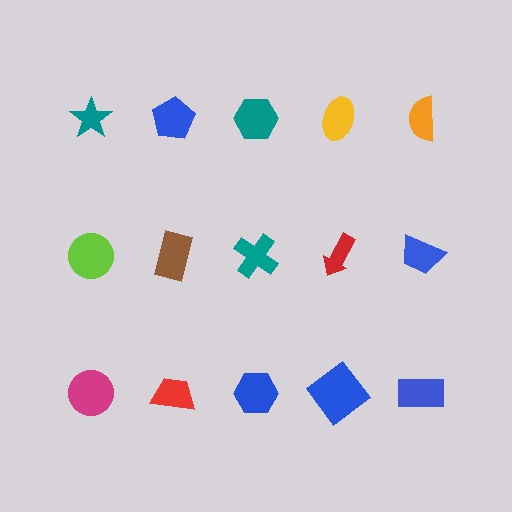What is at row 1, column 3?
A teal hexagon.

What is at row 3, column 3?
A blue hexagon.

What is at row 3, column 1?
A magenta circle.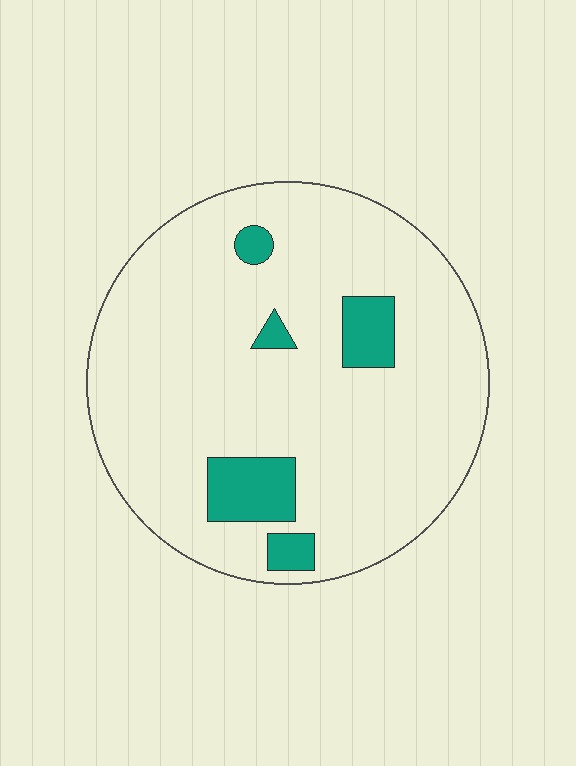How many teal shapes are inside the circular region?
5.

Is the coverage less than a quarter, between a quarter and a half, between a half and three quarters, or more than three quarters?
Less than a quarter.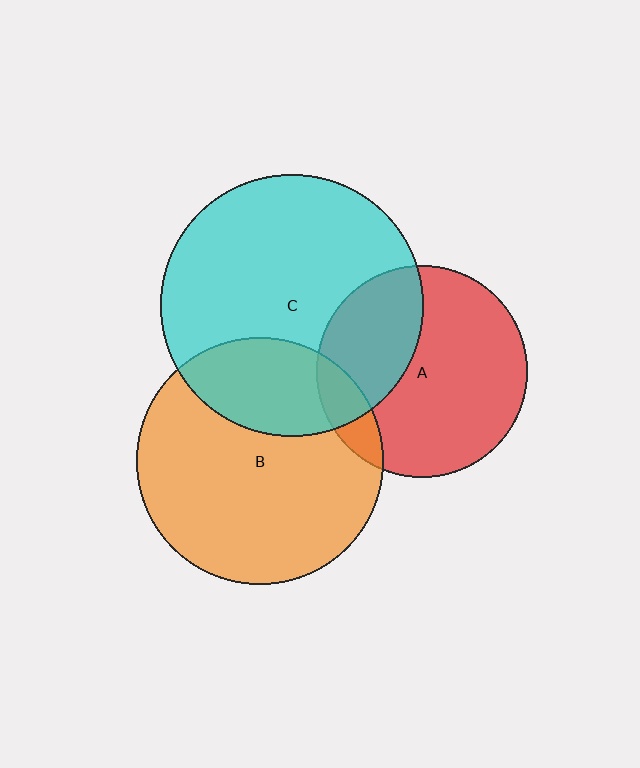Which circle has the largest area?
Circle C (cyan).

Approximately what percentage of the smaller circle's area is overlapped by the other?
Approximately 10%.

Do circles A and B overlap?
Yes.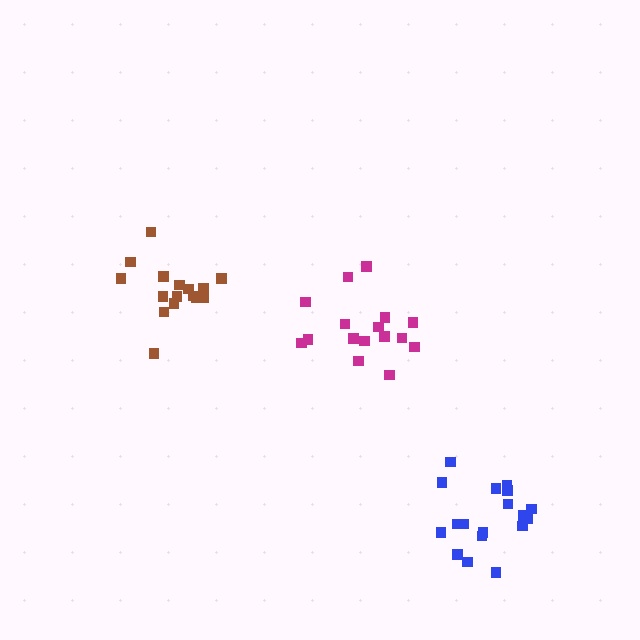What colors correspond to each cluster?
The clusters are colored: brown, magenta, blue.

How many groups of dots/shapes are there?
There are 3 groups.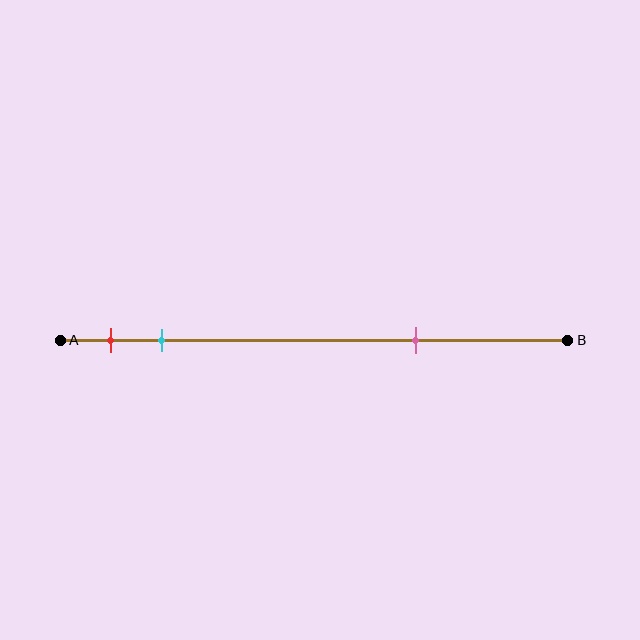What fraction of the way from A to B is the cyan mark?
The cyan mark is approximately 20% (0.2) of the way from A to B.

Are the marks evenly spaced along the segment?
No, the marks are not evenly spaced.